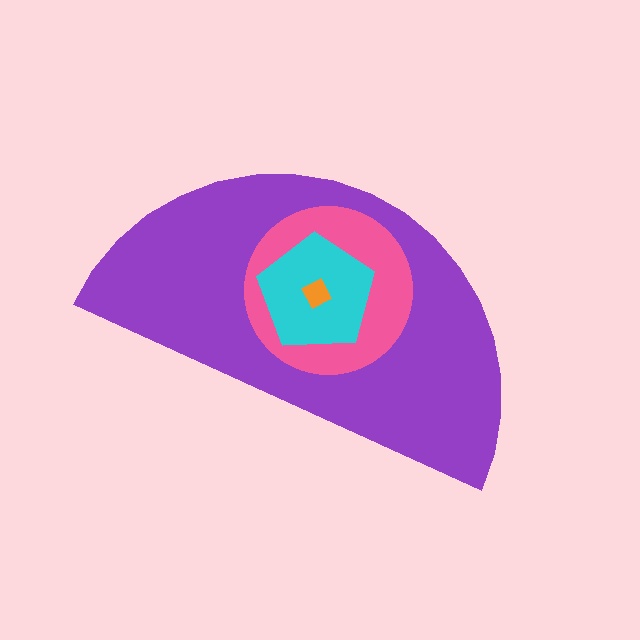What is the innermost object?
The orange diamond.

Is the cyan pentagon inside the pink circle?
Yes.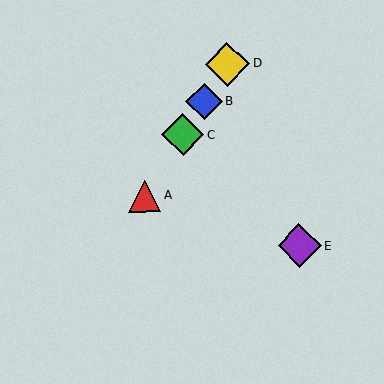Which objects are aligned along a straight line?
Objects A, B, C, D are aligned along a straight line.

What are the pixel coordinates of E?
Object E is at (299, 245).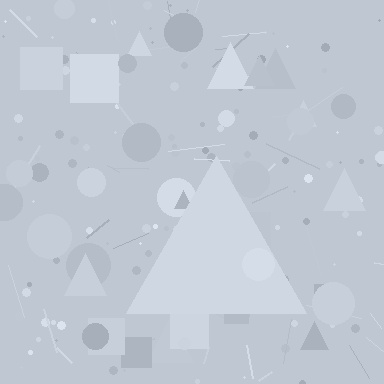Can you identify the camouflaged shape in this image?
The camouflaged shape is a triangle.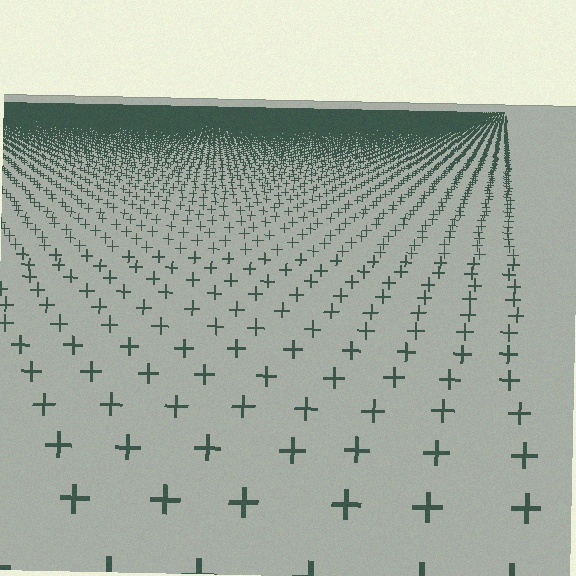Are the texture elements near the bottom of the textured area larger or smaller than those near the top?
Larger. Near the bottom, elements are closer to the viewer and appear at a bigger on-screen size.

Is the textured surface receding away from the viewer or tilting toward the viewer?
The surface is receding away from the viewer. Texture elements get smaller and denser toward the top.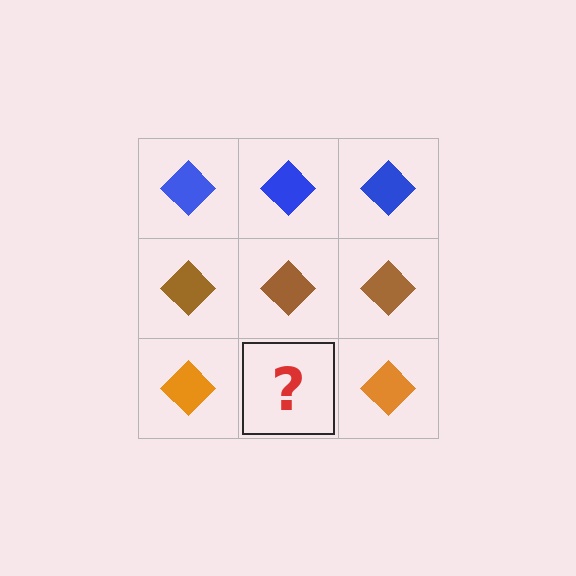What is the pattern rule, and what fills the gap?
The rule is that each row has a consistent color. The gap should be filled with an orange diamond.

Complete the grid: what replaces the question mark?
The question mark should be replaced with an orange diamond.